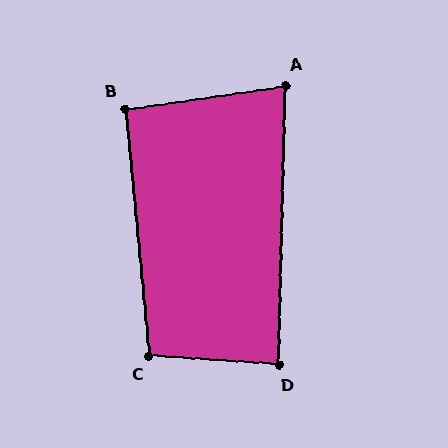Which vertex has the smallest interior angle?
A, at approximately 80 degrees.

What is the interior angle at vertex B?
Approximately 93 degrees (approximately right).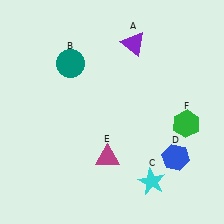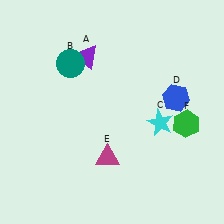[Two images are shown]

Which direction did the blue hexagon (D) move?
The blue hexagon (D) moved up.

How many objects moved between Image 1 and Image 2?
3 objects moved between the two images.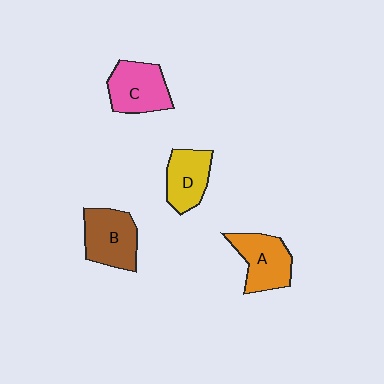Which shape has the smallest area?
Shape D (yellow).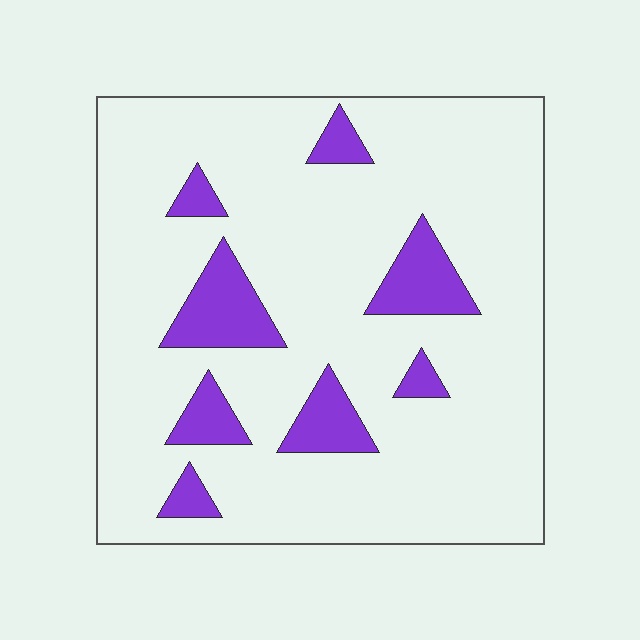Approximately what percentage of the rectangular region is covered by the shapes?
Approximately 15%.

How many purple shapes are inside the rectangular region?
8.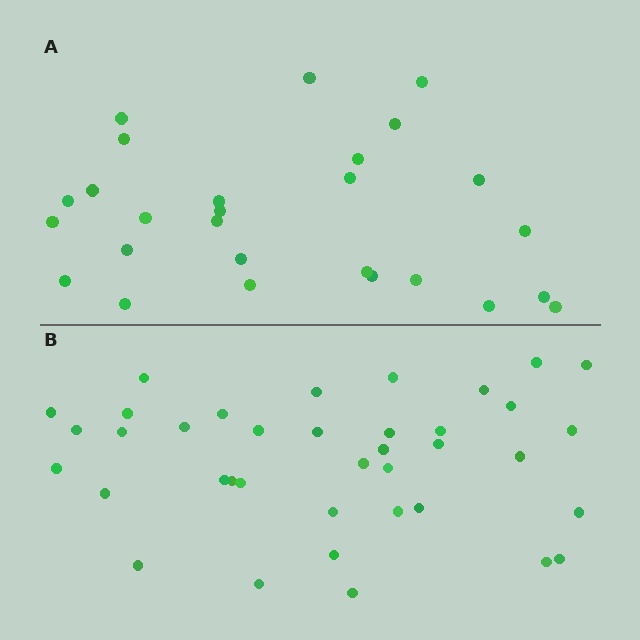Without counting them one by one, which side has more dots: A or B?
Region B (the bottom region) has more dots.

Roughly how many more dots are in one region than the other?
Region B has roughly 12 or so more dots than region A.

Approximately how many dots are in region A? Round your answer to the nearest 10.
About 30 dots. (The exact count is 27, which rounds to 30.)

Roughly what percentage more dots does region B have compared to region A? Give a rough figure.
About 40% more.